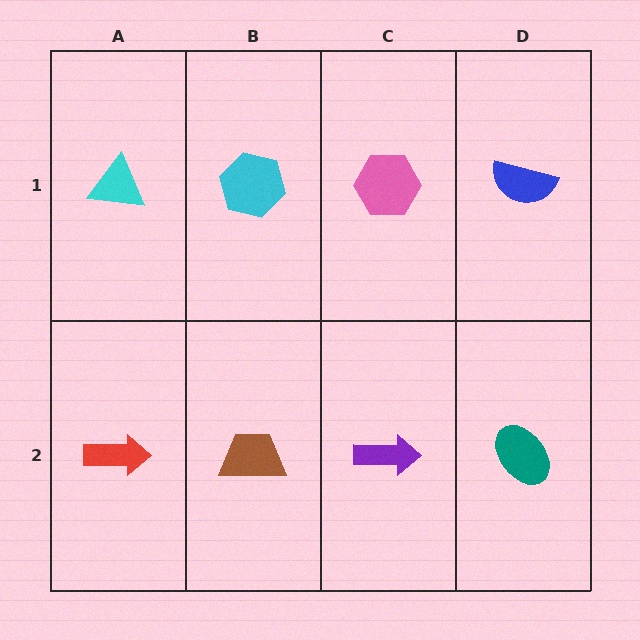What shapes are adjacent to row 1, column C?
A purple arrow (row 2, column C), a cyan hexagon (row 1, column B), a blue semicircle (row 1, column D).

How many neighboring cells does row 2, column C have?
3.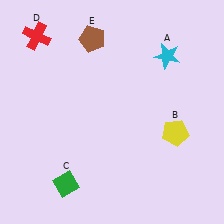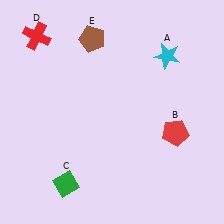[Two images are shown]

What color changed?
The pentagon (B) changed from yellow in Image 1 to red in Image 2.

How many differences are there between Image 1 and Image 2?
There is 1 difference between the two images.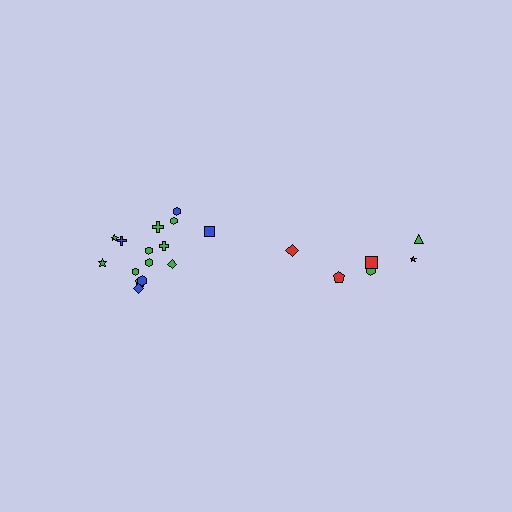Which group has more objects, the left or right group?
The left group.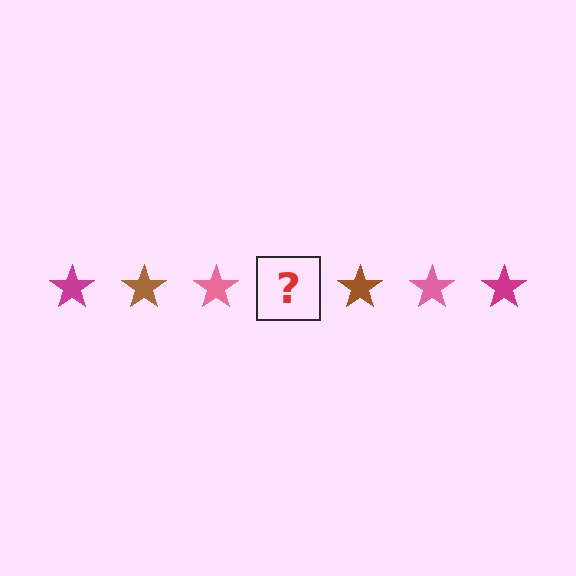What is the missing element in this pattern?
The missing element is a magenta star.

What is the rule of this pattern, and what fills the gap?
The rule is that the pattern cycles through magenta, brown, pink stars. The gap should be filled with a magenta star.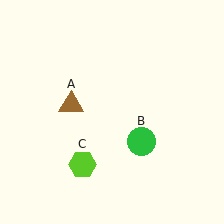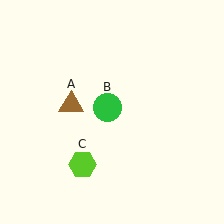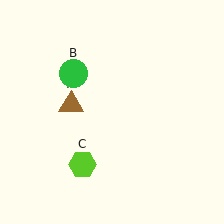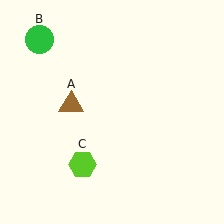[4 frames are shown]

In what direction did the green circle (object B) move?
The green circle (object B) moved up and to the left.